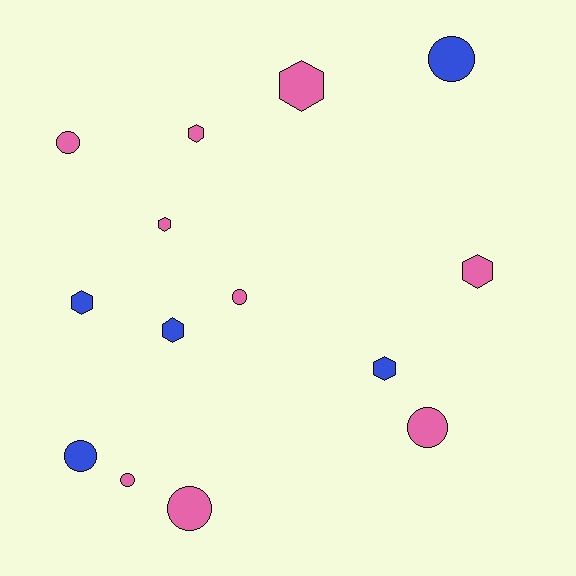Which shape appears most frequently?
Hexagon, with 7 objects.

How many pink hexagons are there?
There are 4 pink hexagons.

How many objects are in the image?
There are 14 objects.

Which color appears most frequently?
Pink, with 9 objects.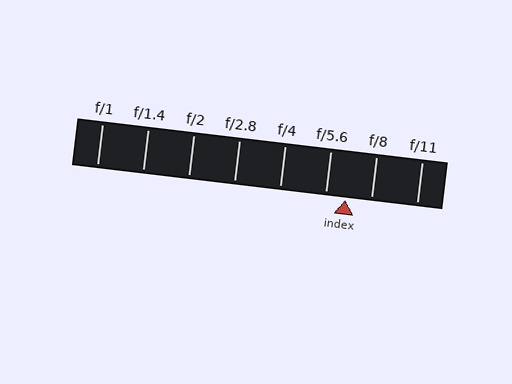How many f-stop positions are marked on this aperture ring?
There are 8 f-stop positions marked.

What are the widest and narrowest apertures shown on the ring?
The widest aperture shown is f/1 and the narrowest is f/11.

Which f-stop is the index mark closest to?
The index mark is closest to f/5.6.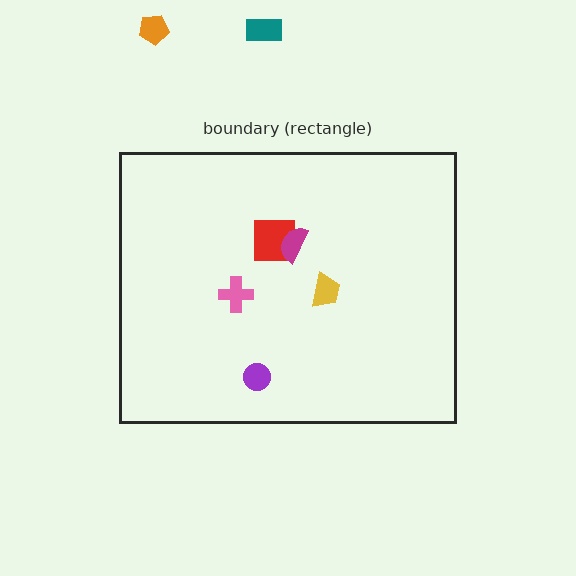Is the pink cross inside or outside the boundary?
Inside.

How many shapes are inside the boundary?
5 inside, 2 outside.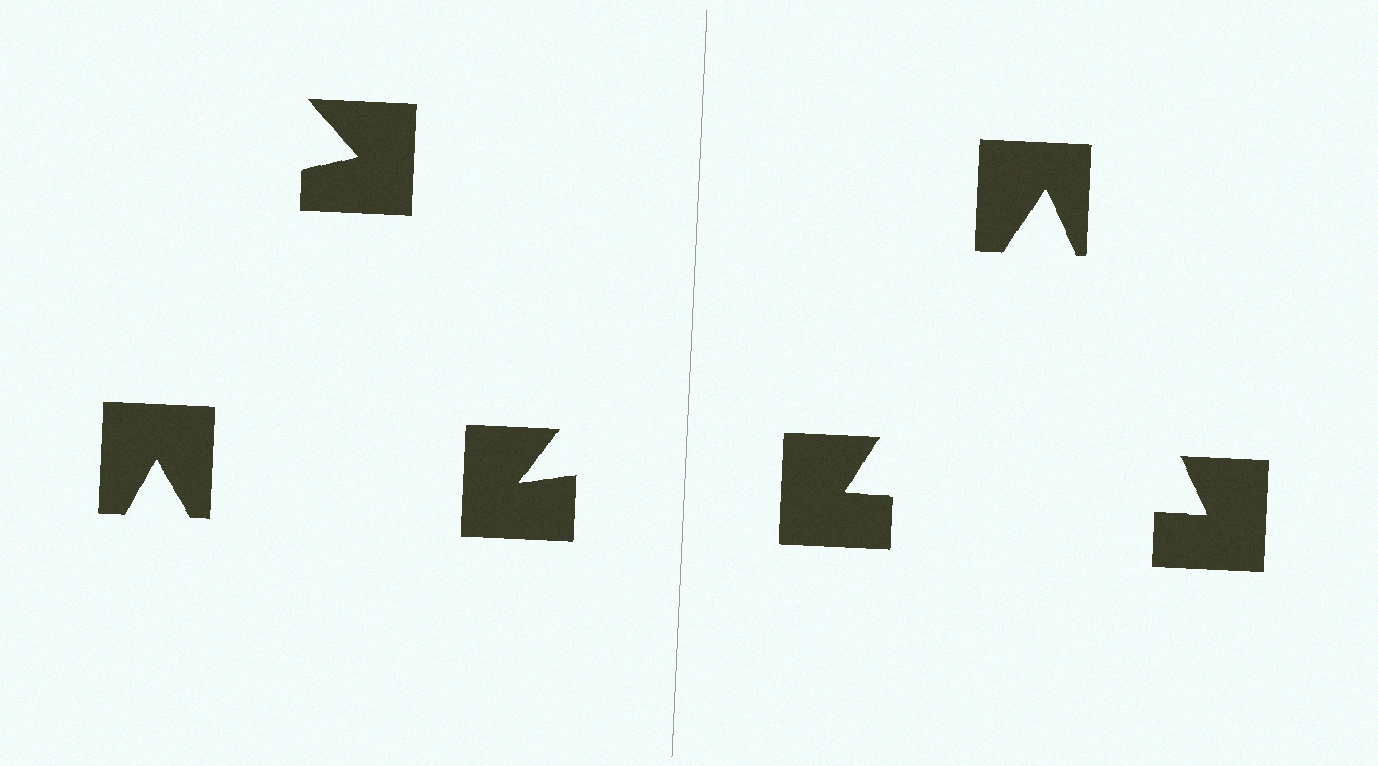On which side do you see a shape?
An illusory triangle appears on the right side. On the left side the wedge cuts are rotated, so no coherent shape forms.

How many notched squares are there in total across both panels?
6 — 3 on each side.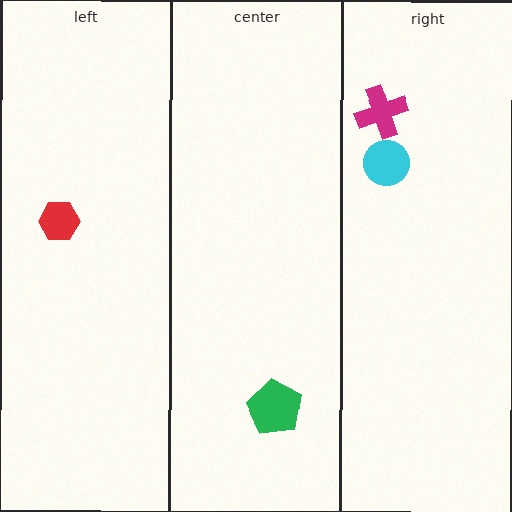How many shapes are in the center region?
1.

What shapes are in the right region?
The cyan circle, the magenta cross.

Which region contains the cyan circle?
The right region.